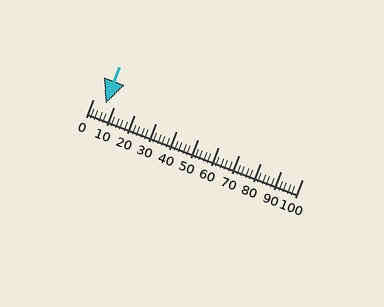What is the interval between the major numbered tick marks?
The major tick marks are spaced 10 units apart.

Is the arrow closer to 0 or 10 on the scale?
The arrow is closer to 10.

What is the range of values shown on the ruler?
The ruler shows values from 0 to 100.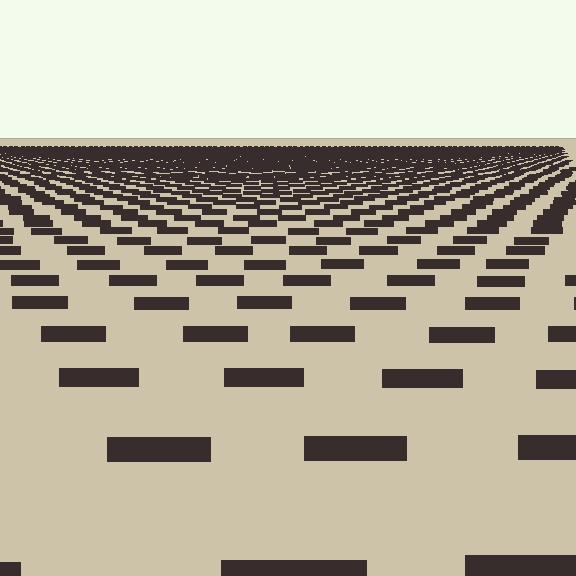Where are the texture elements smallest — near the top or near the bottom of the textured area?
Near the top.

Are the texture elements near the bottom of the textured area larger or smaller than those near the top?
Larger. Near the bottom, elements are closer to the viewer and appear at a bigger on-screen size.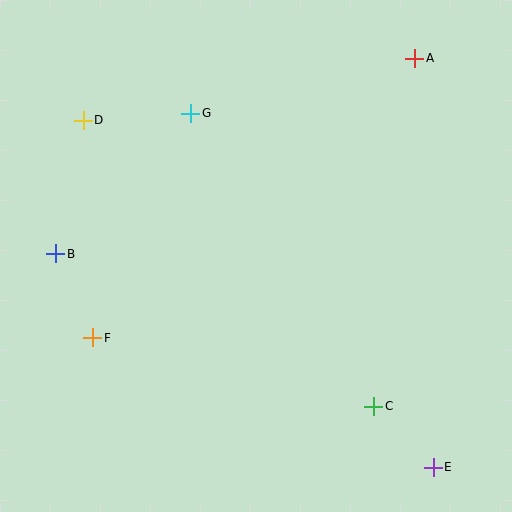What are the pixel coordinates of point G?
Point G is at (191, 113).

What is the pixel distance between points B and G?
The distance between B and G is 194 pixels.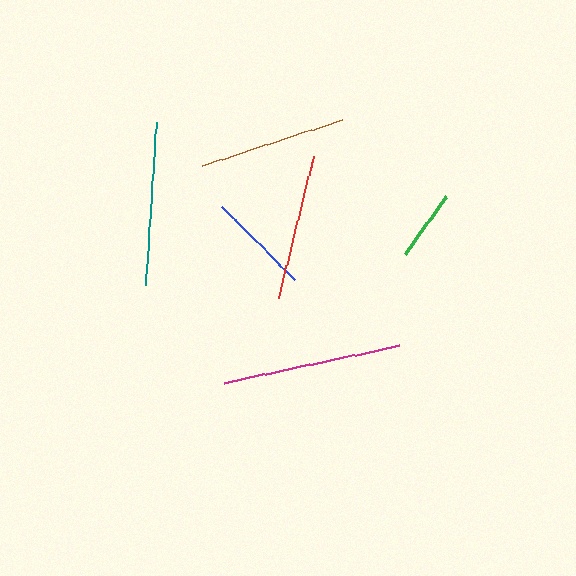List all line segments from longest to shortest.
From longest to shortest: magenta, teal, brown, red, blue, green.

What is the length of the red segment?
The red segment is approximately 146 pixels long.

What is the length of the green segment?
The green segment is approximately 70 pixels long.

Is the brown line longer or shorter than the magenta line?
The magenta line is longer than the brown line.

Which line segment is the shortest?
The green line is the shortest at approximately 70 pixels.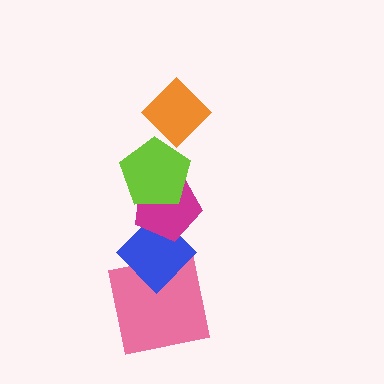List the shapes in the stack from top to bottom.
From top to bottom: the orange diamond, the lime pentagon, the magenta pentagon, the blue diamond, the pink square.